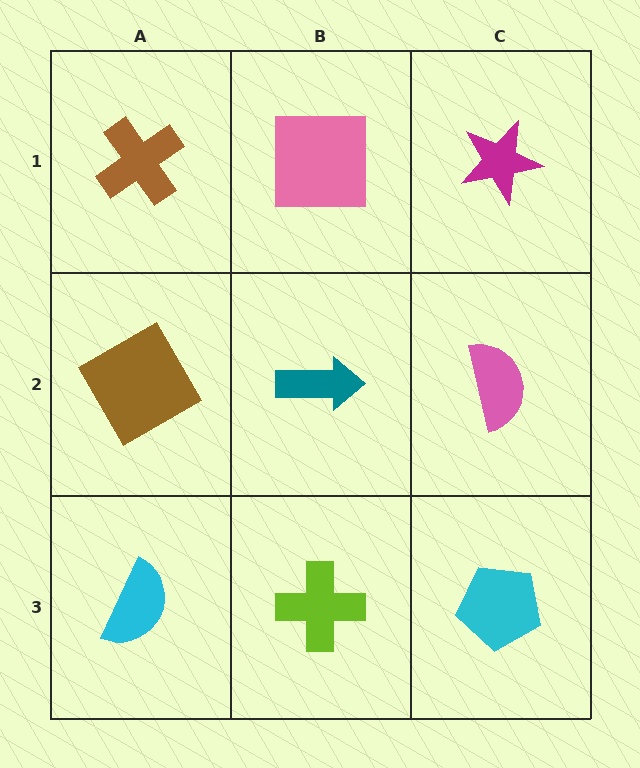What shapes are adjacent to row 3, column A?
A brown square (row 2, column A), a lime cross (row 3, column B).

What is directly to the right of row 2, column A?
A teal arrow.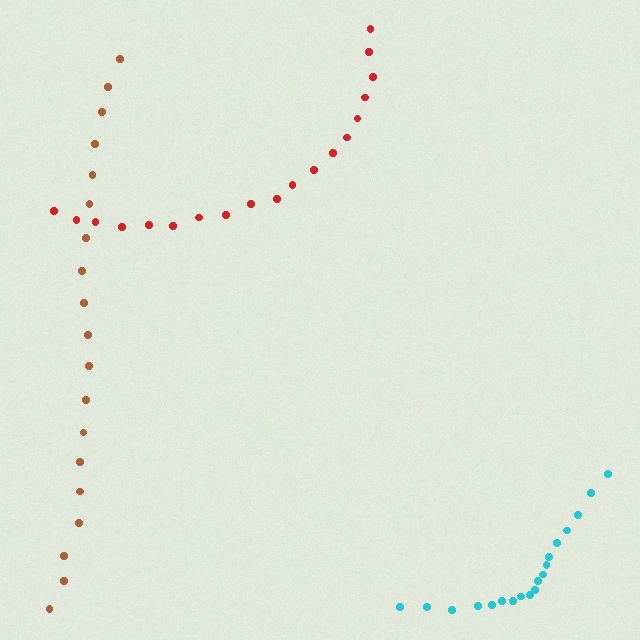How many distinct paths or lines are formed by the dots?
There are 3 distinct paths.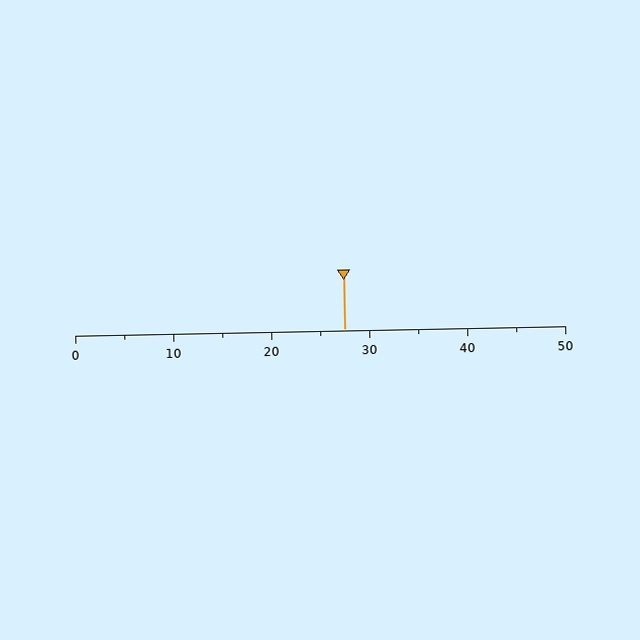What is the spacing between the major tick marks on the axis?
The major ticks are spaced 10 apart.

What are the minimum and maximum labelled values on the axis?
The axis runs from 0 to 50.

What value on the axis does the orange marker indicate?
The marker indicates approximately 27.5.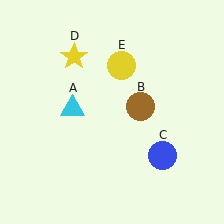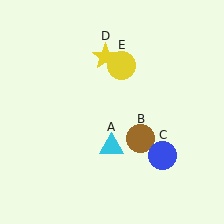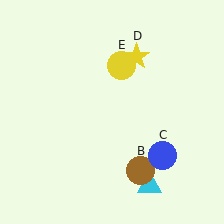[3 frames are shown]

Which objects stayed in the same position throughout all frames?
Blue circle (object C) and yellow circle (object E) remained stationary.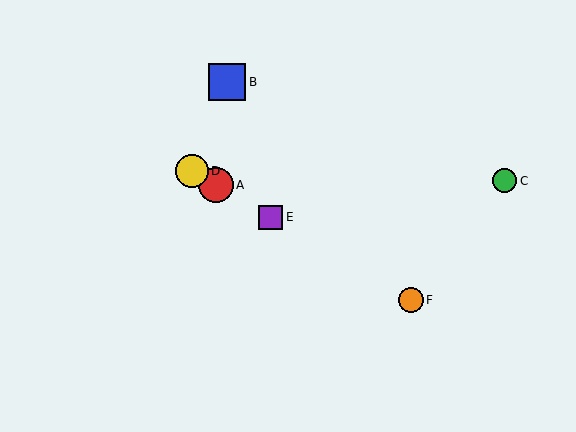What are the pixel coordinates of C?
Object C is at (505, 181).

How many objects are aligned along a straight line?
4 objects (A, D, E, F) are aligned along a straight line.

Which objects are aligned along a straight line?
Objects A, D, E, F are aligned along a straight line.